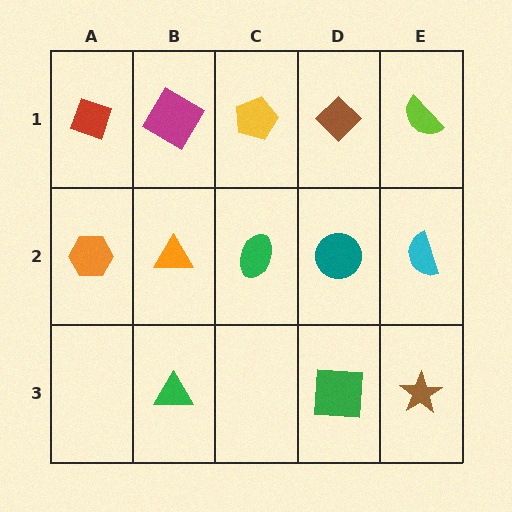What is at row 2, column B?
An orange triangle.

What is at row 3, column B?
A green triangle.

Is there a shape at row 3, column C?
No, that cell is empty.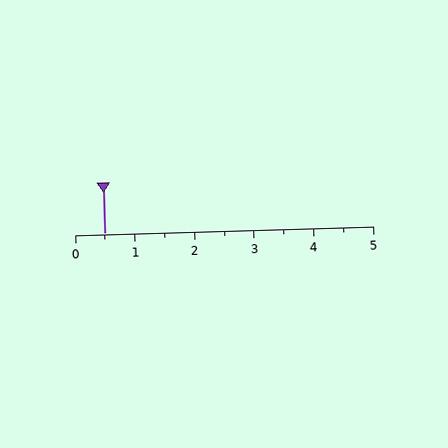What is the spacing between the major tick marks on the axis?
The major ticks are spaced 1 apart.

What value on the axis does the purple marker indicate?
The marker indicates approximately 0.5.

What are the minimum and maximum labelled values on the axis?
The axis runs from 0 to 5.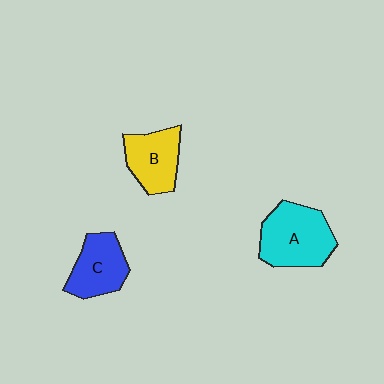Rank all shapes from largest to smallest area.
From largest to smallest: A (cyan), C (blue), B (yellow).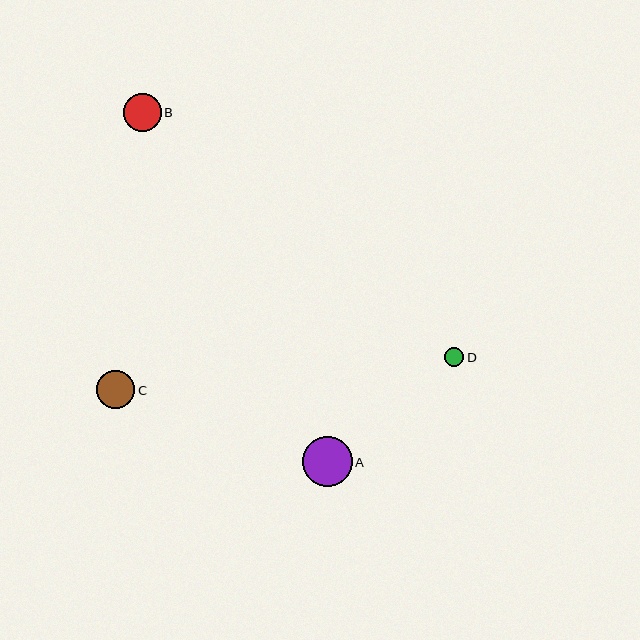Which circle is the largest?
Circle A is the largest with a size of approximately 50 pixels.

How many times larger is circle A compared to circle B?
Circle A is approximately 1.3 times the size of circle B.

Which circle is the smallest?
Circle D is the smallest with a size of approximately 19 pixels.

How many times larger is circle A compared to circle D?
Circle A is approximately 2.6 times the size of circle D.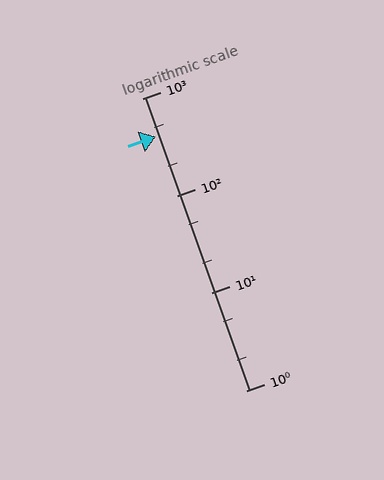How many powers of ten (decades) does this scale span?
The scale spans 3 decades, from 1 to 1000.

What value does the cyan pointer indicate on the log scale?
The pointer indicates approximately 410.